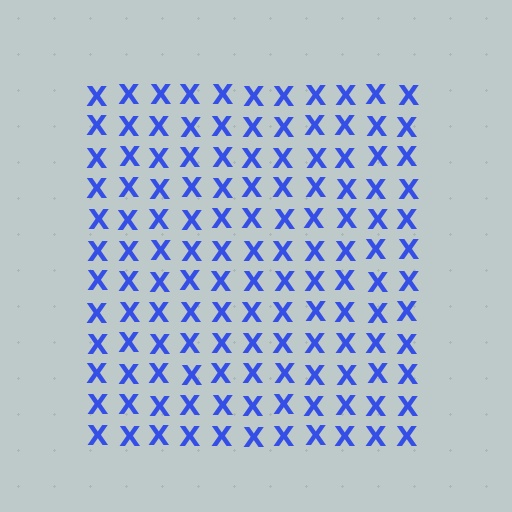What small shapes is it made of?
It is made of small letter X's.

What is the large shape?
The large shape is a square.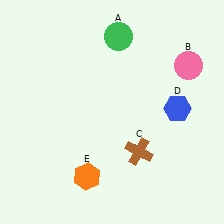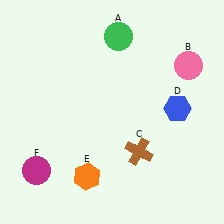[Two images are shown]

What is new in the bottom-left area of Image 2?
A magenta circle (F) was added in the bottom-left area of Image 2.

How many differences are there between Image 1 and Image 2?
There is 1 difference between the two images.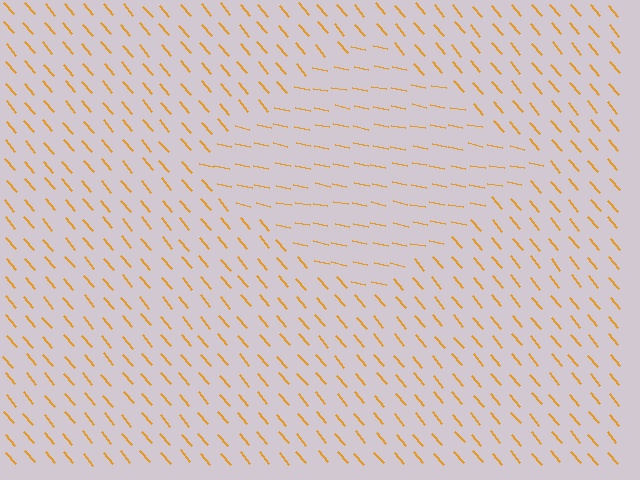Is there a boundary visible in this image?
Yes, there is a texture boundary formed by a change in line orientation.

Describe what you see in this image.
The image is filled with small orange line segments. A diamond region in the image has lines oriented differently from the surrounding lines, creating a visible texture boundary.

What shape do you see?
I see a diamond.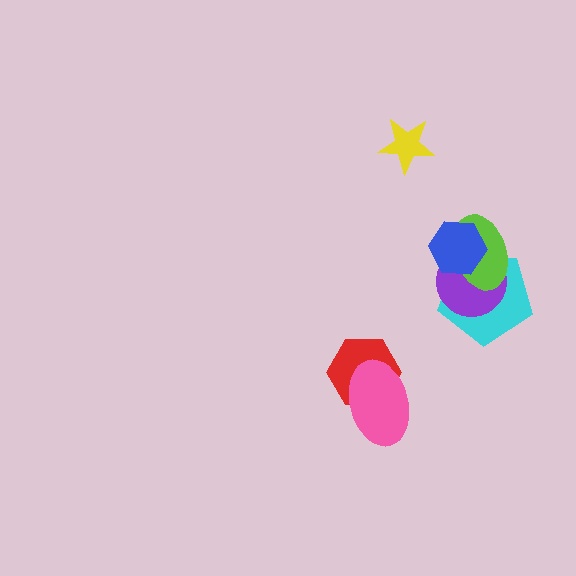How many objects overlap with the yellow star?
0 objects overlap with the yellow star.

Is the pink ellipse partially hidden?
No, no other shape covers it.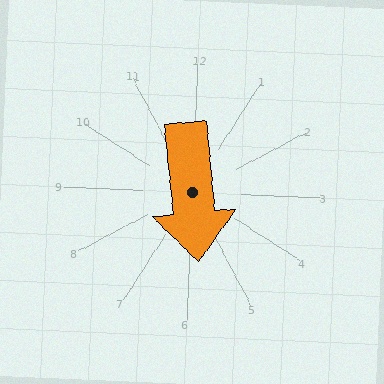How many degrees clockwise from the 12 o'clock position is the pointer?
Approximately 172 degrees.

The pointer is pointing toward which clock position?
Roughly 6 o'clock.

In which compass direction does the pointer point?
South.